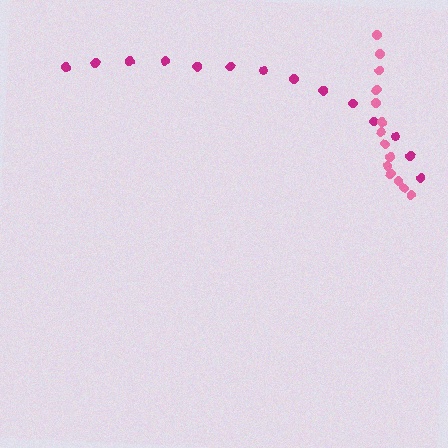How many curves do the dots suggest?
There are 2 distinct paths.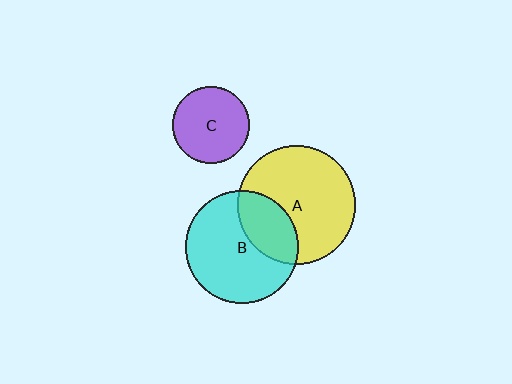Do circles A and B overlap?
Yes.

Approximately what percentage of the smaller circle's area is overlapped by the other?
Approximately 30%.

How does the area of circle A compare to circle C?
Approximately 2.4 times.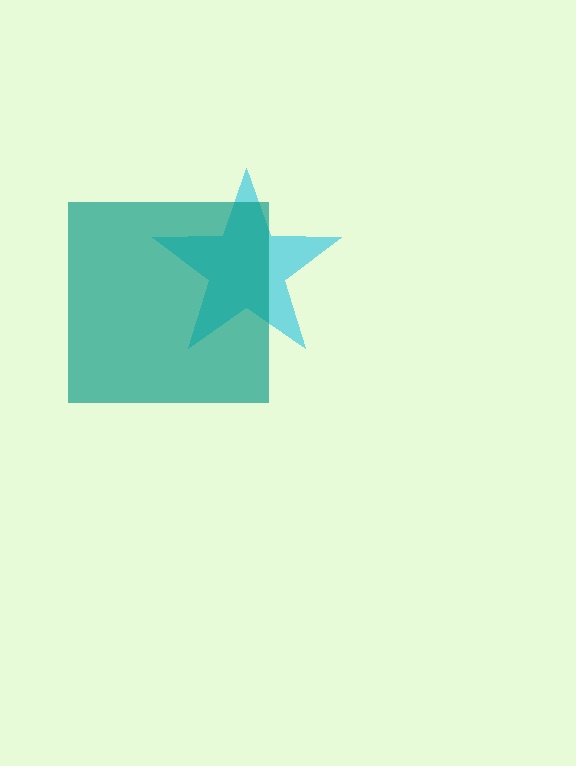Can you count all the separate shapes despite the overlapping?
Yes, there are 2 separate shapes.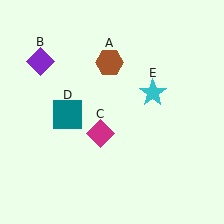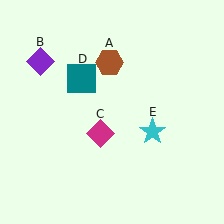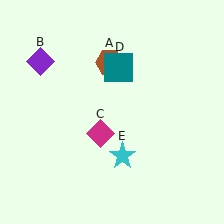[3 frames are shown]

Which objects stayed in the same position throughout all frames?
Brown hexagon (object A) and purple diamond (object B) and magenta diamond (object C) remained stationary.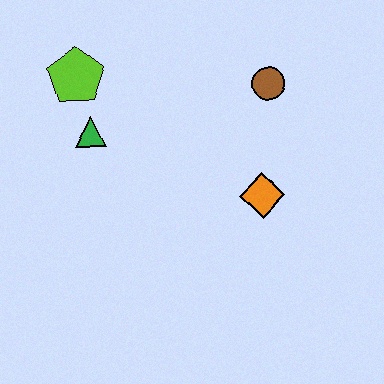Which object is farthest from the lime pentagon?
The orange diamond is farthest from the lime pentagon.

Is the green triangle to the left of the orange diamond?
Yes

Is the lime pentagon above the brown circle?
Yes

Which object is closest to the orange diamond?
The brown circle is closest to the orange diamond.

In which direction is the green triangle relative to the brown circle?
The green triangle is to the left of the brown circle.